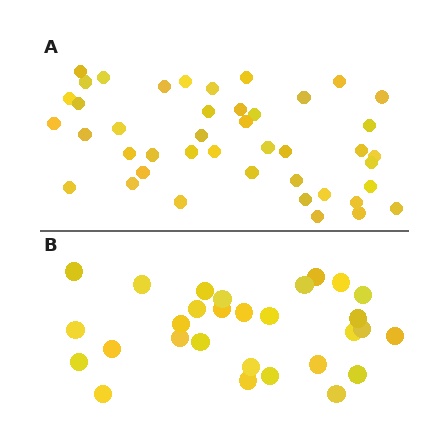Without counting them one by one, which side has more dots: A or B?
Region A (the top region) has more dots.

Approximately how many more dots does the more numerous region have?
Region A has approximately 15 more dots than region B.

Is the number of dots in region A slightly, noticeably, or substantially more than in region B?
Region A has substantially more. The ratio is roughly 1.5 to 1.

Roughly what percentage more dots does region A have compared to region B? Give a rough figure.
About 50% more.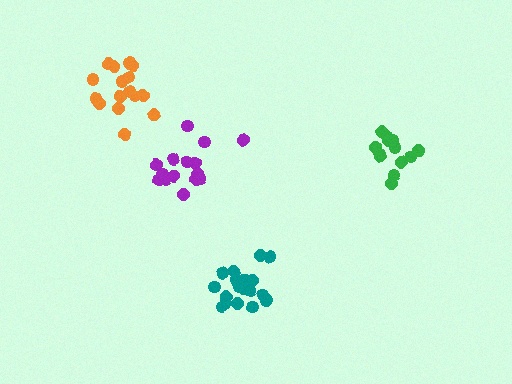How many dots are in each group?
Group 1: 13 dots, Group 2: 19 dots, Group 3: 16 dots, Group 4: 16 dots (64 total).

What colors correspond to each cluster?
The clusters are colored: green, teal, purple, orange.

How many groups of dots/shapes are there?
There are 4 groups.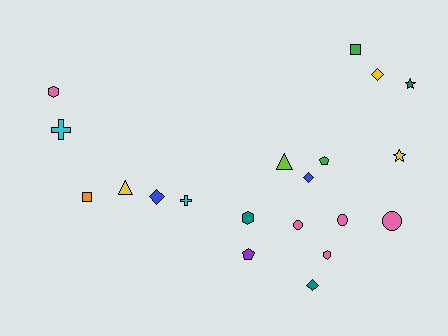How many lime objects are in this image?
There is 1 lime object.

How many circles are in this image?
There are 3 circles.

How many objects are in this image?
There are 20 objects.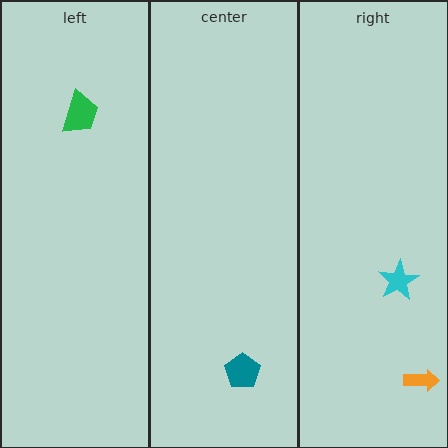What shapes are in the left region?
The green trapezoid.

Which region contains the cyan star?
The right region.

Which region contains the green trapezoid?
The left region.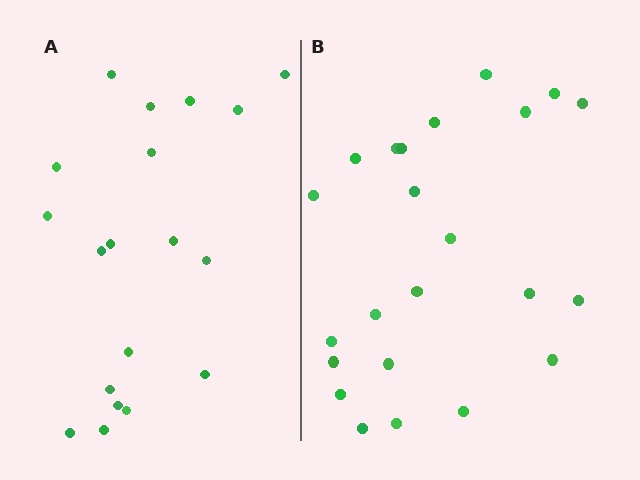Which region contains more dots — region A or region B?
Region B (the right region) has more dots.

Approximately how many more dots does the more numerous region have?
Region B has about 4 more dots than region A.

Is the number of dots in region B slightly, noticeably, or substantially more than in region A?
Region B has only slightly more — the two regions are fairly close. The ratio is roughly 1.2 to 1.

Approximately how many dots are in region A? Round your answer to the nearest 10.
About 20 dots. (The exact count is 19, which rounds to 20.)